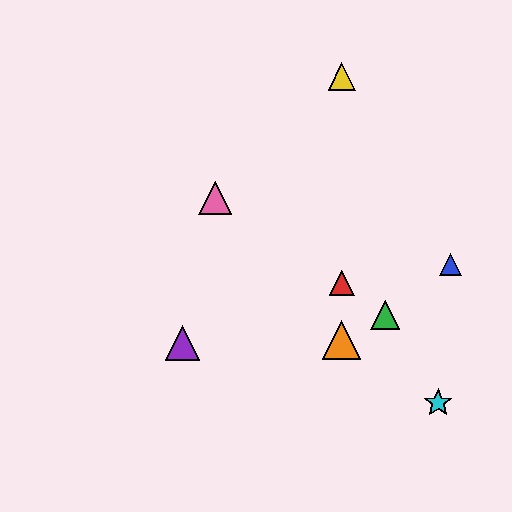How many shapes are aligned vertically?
3 shapes (the red triangle, the yellow triangle, the orange triangle) are aligned vertically.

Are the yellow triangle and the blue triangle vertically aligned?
No, the yellow triangle is at x≈342 and the blue triangle is at x≈450.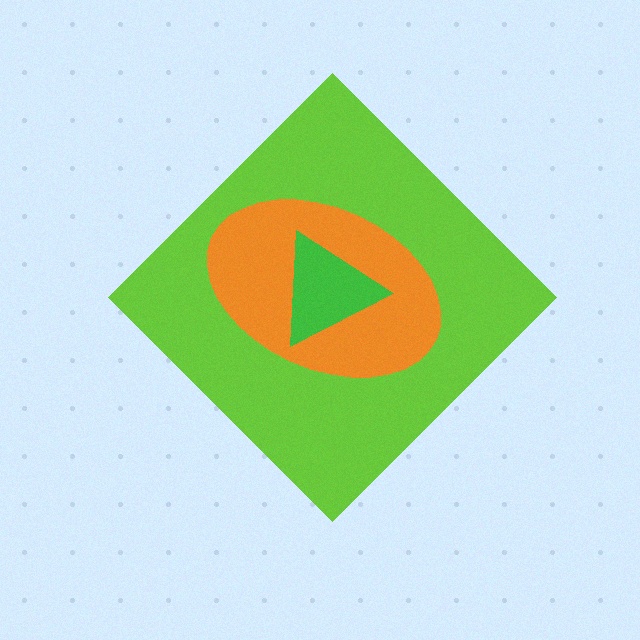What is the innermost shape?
The green triangle.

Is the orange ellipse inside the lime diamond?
Yes.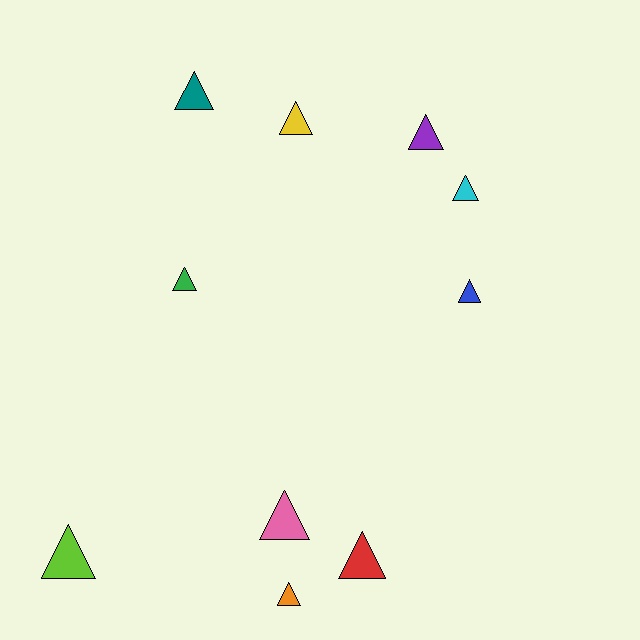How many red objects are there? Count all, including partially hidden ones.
There is 1 red object.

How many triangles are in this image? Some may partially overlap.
There are 10 triangles.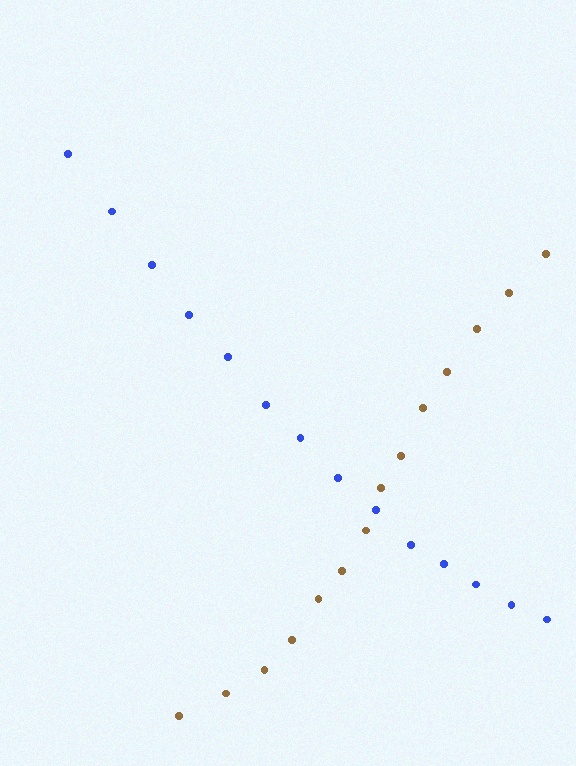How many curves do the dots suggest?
There are 2 distinct paths.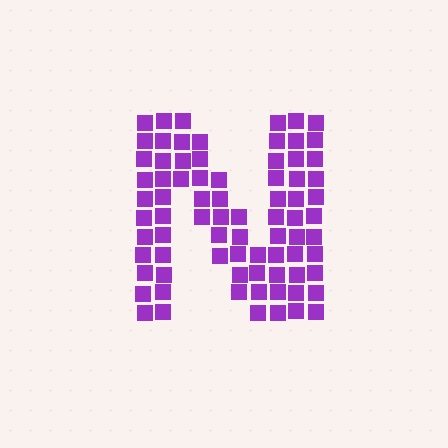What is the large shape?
The large shape is the letter N.